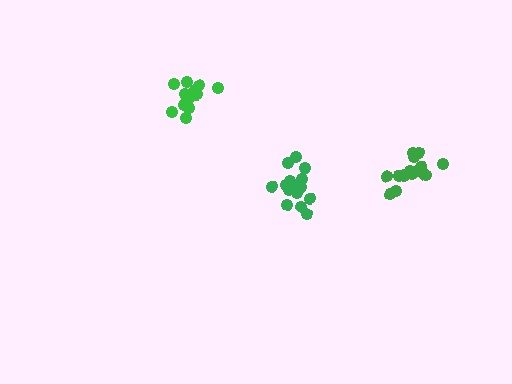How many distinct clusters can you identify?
There are 3 distinct clusters.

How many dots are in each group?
Group 1: 19 dots, Group 2: 15 dots, Group 3: 16 dots (50 total).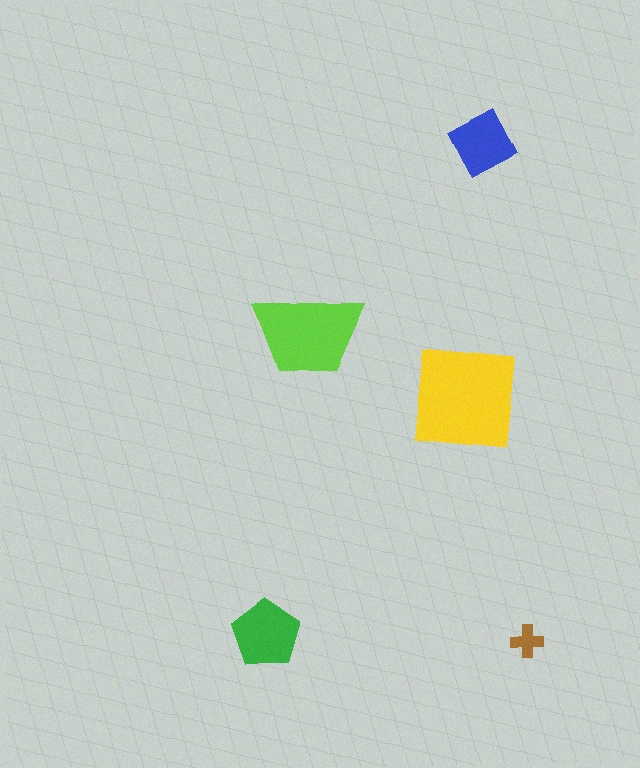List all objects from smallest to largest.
The brown cross, the blue diamond, the green pentagon, the lime trapezoid, the yellow square.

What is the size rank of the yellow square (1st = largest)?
1st.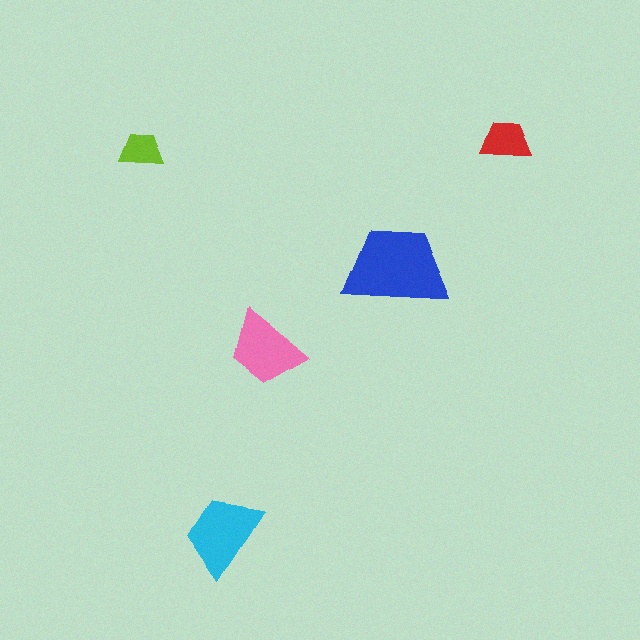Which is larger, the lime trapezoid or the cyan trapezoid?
The cyan one.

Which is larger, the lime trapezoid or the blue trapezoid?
The blue one.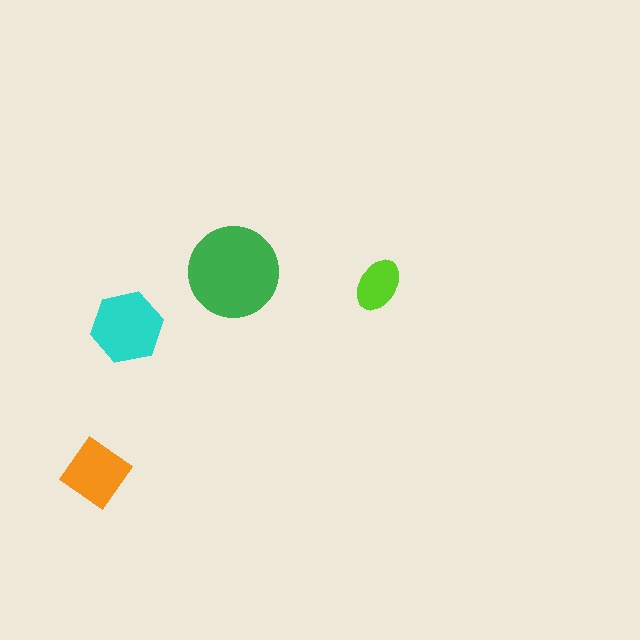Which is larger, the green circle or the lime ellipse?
The green circle.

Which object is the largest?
The green circle.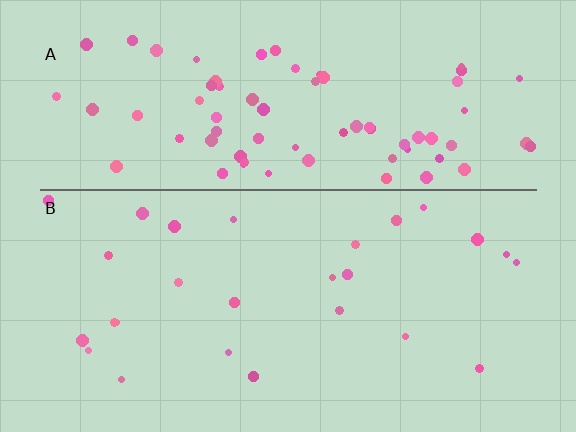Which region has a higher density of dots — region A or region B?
A (the top).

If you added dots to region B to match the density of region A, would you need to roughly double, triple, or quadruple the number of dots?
Approximately triple.